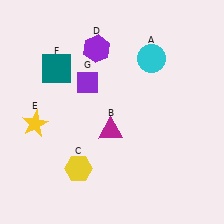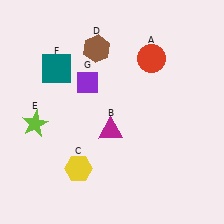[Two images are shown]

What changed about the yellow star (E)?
In Image 1, E is yellow. In Image 2, it changed to lime.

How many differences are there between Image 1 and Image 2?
There are 3 differences between the two images.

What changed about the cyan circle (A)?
In Image 1, A is cyan. In Image 2, it changed to red.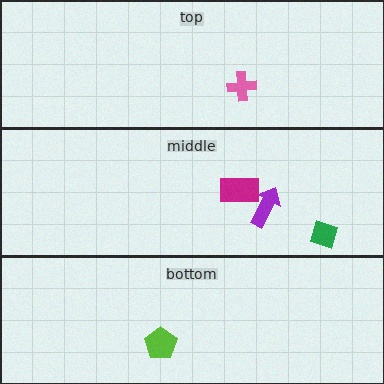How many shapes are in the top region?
1.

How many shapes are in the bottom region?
1.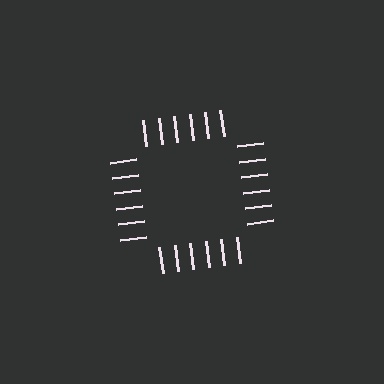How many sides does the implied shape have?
4 sides — the line-ends trace a square.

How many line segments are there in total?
24 — 6 along each of the 4 edges.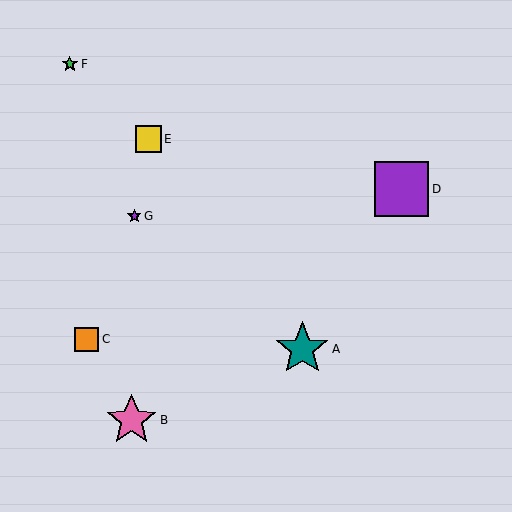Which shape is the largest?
The purple square (labeled D) is the largest.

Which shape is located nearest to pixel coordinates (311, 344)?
The teal star (labeled A) at (302, 349) is nearest to that location.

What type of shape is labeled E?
Shape E is a yellow square.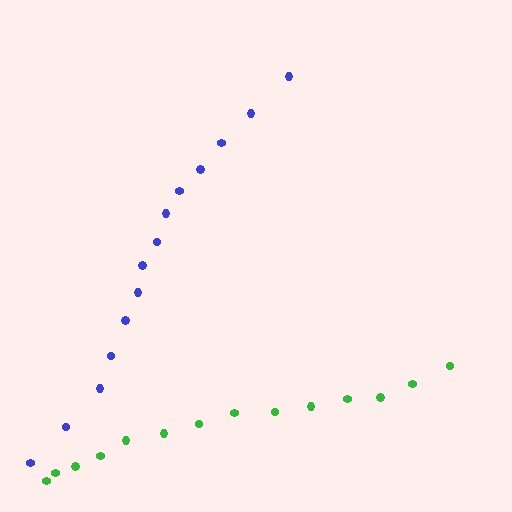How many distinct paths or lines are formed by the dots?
There are 2 distinct paths.